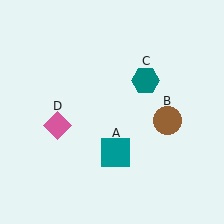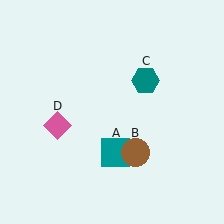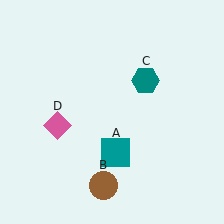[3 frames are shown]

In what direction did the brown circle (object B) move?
The brown circle (object B) moved down and to the left.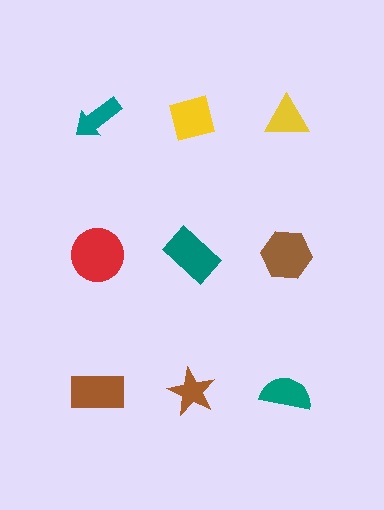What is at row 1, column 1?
A teal arrow.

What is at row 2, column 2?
A teal rectangle.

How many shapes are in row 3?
3 shapes.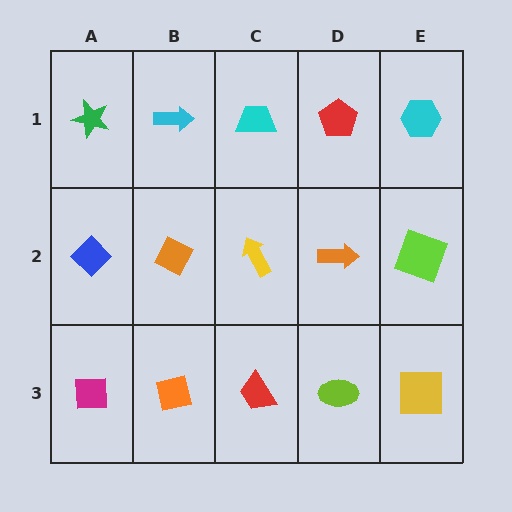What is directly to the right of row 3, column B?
A red trapezoid.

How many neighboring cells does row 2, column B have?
4.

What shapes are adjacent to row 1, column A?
A blue diamond (row 2, column A), a cyan arrow (row 1, column B).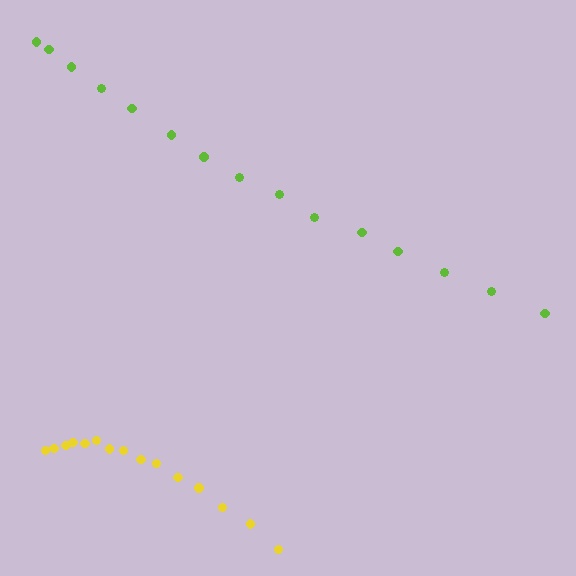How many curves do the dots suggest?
There are 2 distinct paths.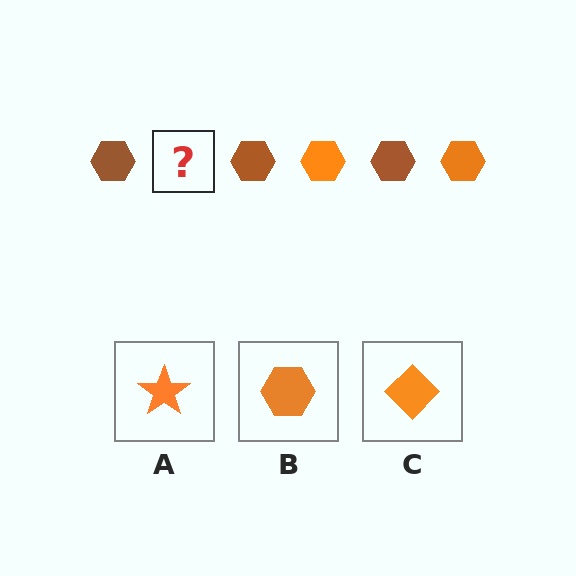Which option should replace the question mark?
Option B.